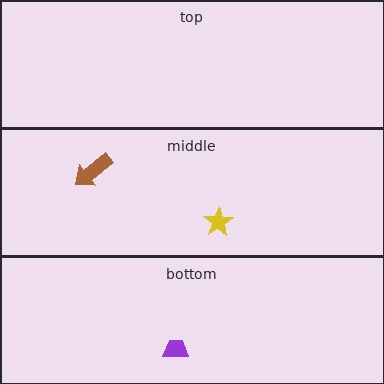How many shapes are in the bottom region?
1.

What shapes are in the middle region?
The yellow star, the brown arrow.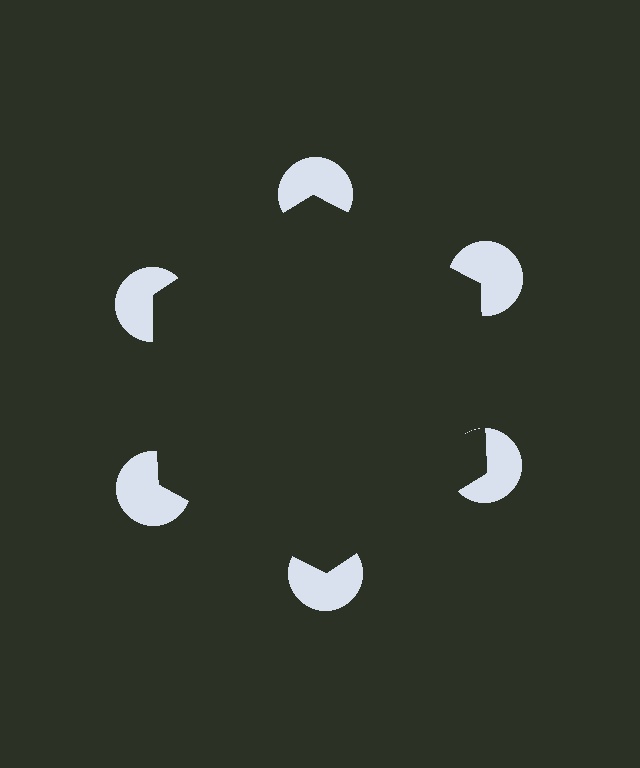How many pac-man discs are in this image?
There are 6 — one at each vertex of the illusory hexagon.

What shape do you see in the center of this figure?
An illusory hexagon — its edges are inferred from the aligned wedge cuts in the pac-man discs, not physically drawn.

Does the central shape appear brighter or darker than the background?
It typically appears slightly darker than the background, even though no actual brightness change is drawn.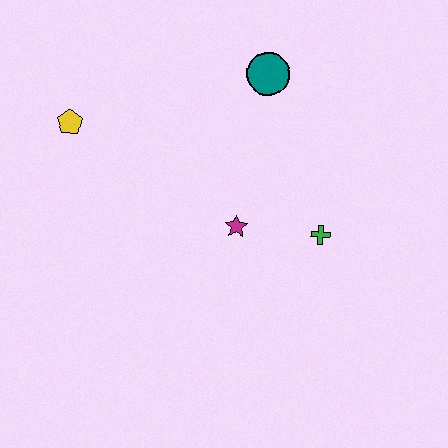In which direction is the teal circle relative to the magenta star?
The teal circle is above the magenta star.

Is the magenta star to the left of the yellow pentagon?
No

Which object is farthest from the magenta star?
The yellow pentagon is farthest from the magenta star.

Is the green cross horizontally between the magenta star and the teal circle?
No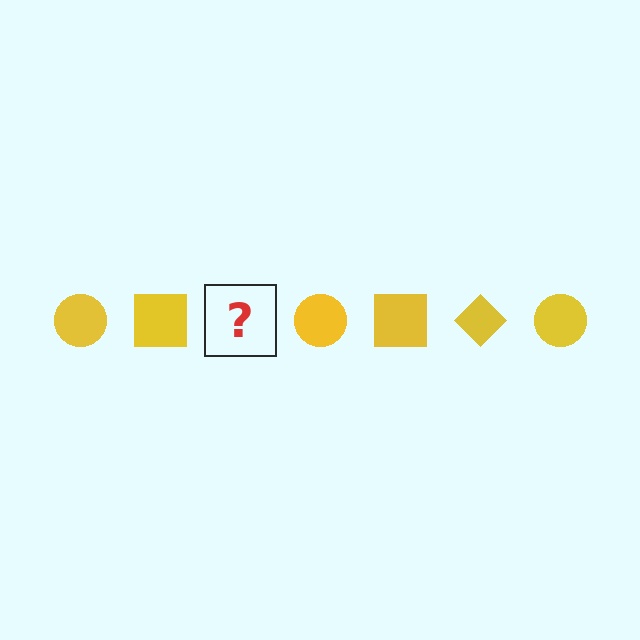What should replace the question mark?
The question mark should be replaced with a yellow diamond.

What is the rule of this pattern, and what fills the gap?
The rule is that the pattern cycles through circle, square, diamond shapes in yellow. The gap should be filled with a yellow diamond.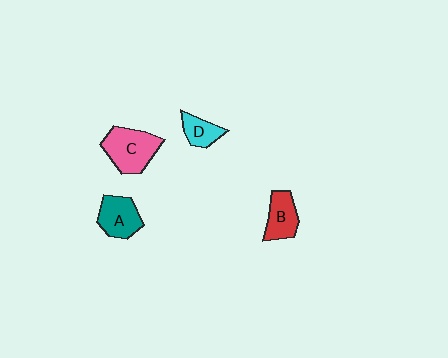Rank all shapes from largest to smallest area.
From largest to smallest: C (pink), A (teal), B (red), D (cyan).